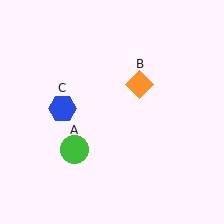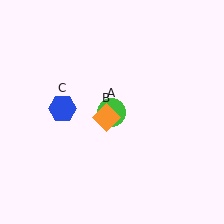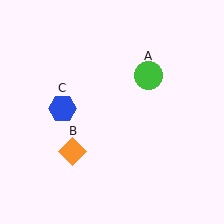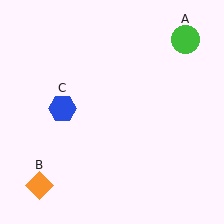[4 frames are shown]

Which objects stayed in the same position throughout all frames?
Blue hexagon (object C) remained stationary.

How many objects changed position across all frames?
2 objects changed position: green circle (object A), orange diamond (object B).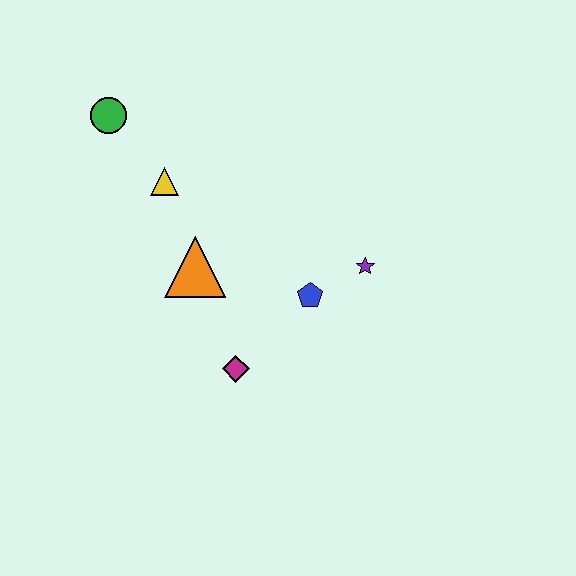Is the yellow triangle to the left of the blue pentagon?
Yes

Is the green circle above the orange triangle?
Yes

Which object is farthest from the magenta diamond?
The green circle is farthest from the magenta diamond.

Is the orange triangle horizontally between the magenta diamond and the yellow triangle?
Yes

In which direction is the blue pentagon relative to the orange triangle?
The blue pentagon is to the right of the orange triangle.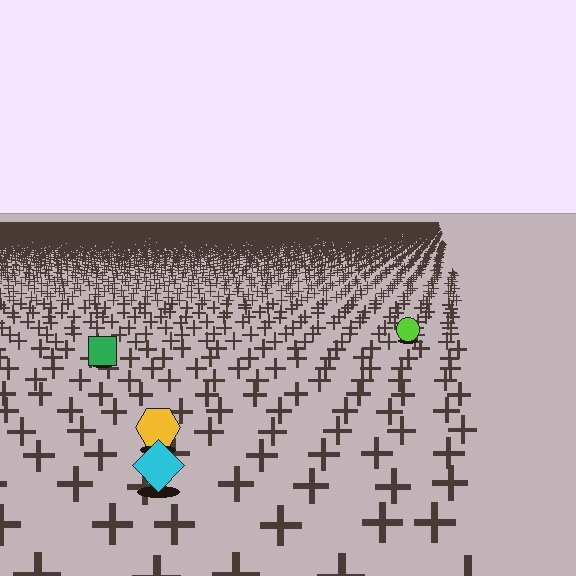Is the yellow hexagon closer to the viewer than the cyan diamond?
No. The cyan diamond is closer — you can tell from the texture gradient: the ground texture is coarser near it.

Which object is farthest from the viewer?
The lime circle is farthest from the viewer. It appears smaller and the ground texture around it is denser.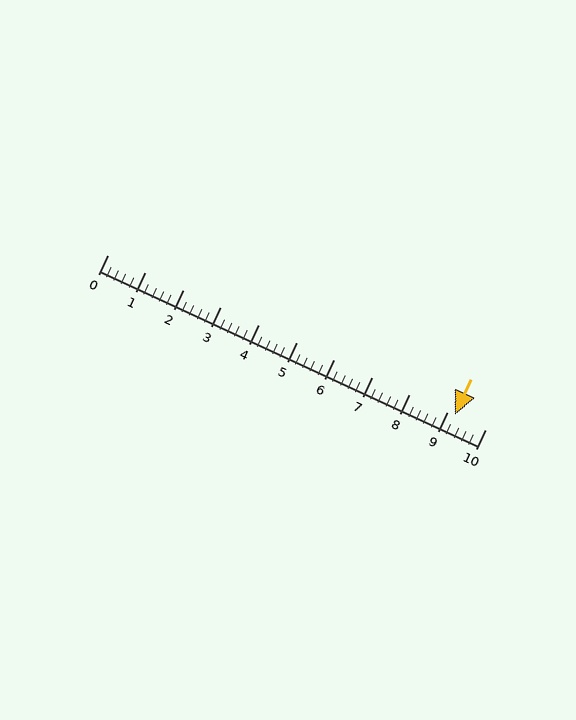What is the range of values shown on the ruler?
The ruler shows values from 0 to 10.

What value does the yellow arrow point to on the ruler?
The yellow arrow points to approximately 9.2.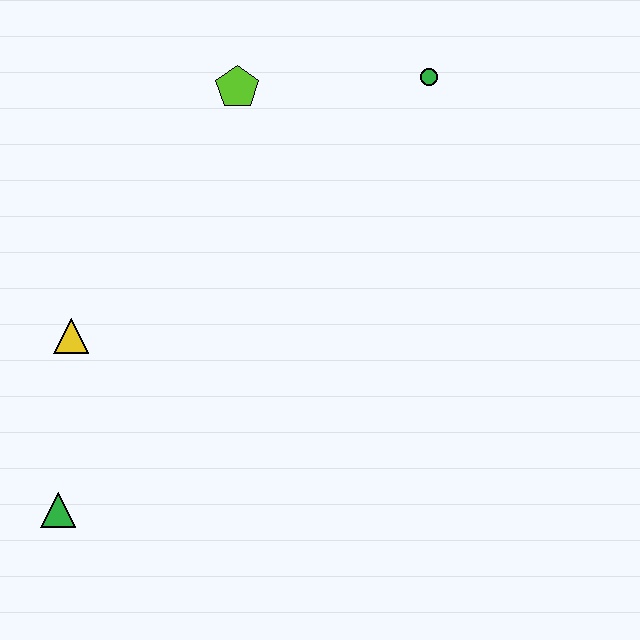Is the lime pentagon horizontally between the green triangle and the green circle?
Yes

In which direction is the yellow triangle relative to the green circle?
The yellow triangle is to the left of the green circle.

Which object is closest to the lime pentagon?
The green circle is closest to the lime pentagon.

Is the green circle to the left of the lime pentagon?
No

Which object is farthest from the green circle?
The green triangle is farthest from the green circle.